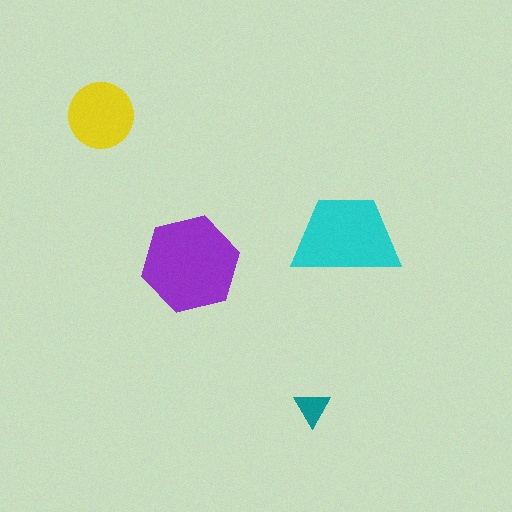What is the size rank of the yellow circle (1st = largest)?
3rd.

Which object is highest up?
The yellow circle is topmost.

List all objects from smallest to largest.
The teal triangle, the yellow circle, the cyan trapezoid, the purple hexagon.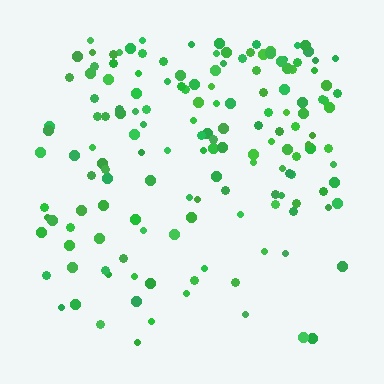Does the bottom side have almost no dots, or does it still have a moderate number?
Still a moderate number, just noticeably fewer than the top.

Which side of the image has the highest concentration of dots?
The top.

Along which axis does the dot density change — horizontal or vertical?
Vertical.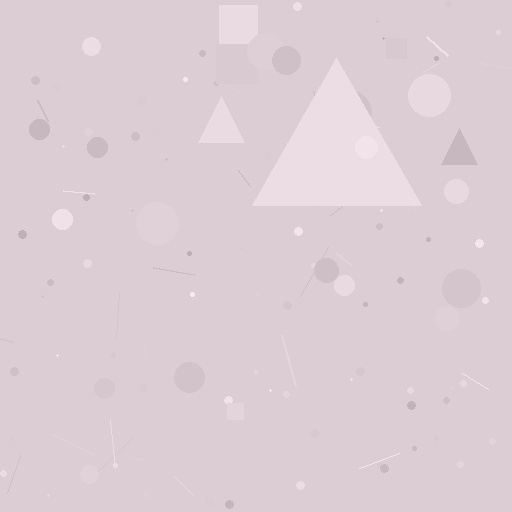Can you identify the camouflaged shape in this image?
The camouflaged shape is a triangle.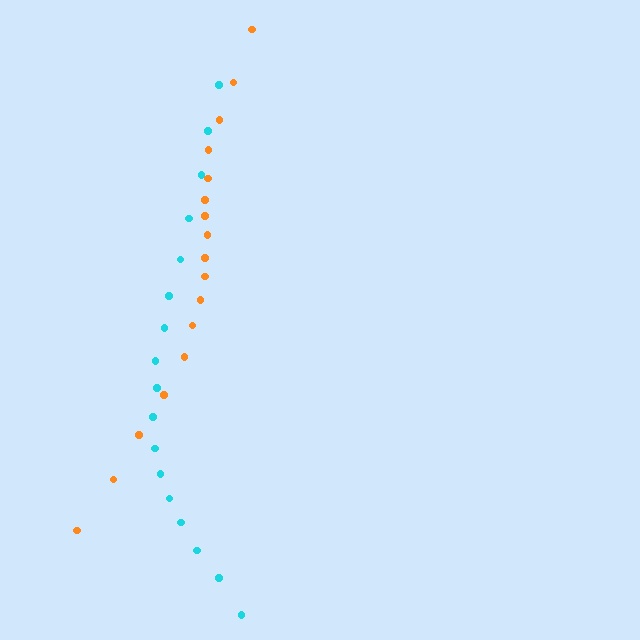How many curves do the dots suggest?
There are 2 distinct paths.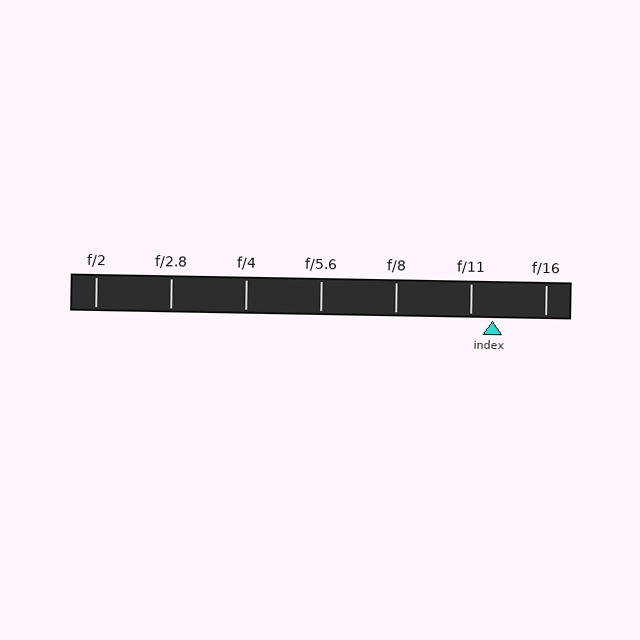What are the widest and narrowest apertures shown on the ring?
The widest aperture shown is f/2 and the narrowest is f/16.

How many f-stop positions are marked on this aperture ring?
There are 7 f-stop positions marked.